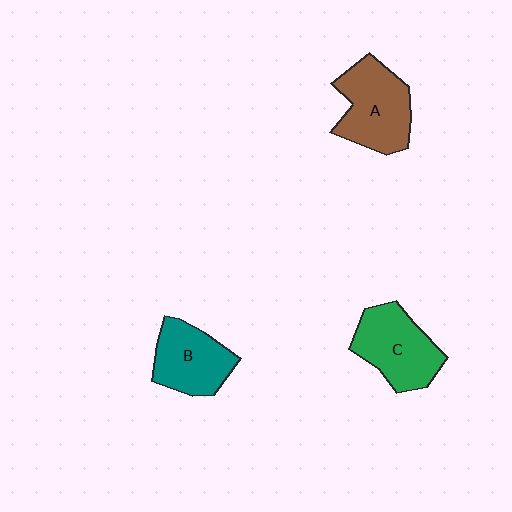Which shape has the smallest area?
Shape B (teal).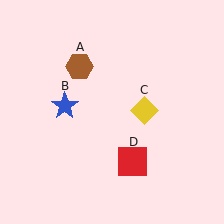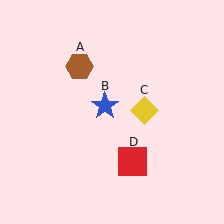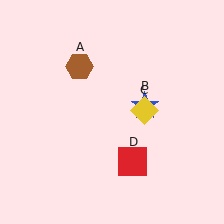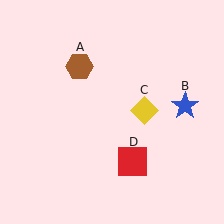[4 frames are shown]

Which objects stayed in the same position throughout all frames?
Brown hexagon (object A) and yellow diamond (object C) and red square (object D) remained stationary.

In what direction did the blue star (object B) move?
The blue star (object B) moved right.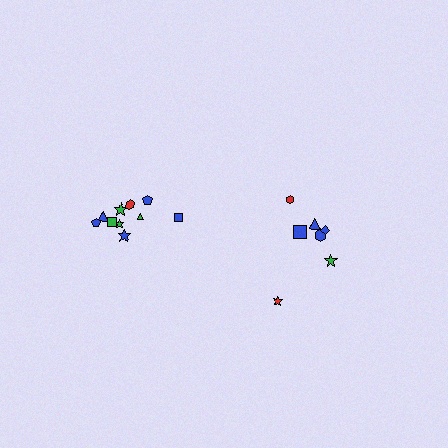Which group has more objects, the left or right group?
The left group.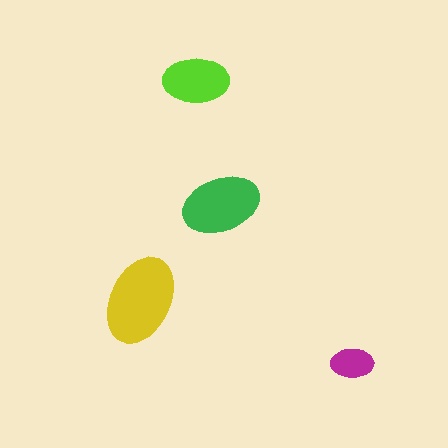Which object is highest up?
The lime ellipse is topmost.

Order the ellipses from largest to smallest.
the yellow one, the green one, the lime one, the magenta one.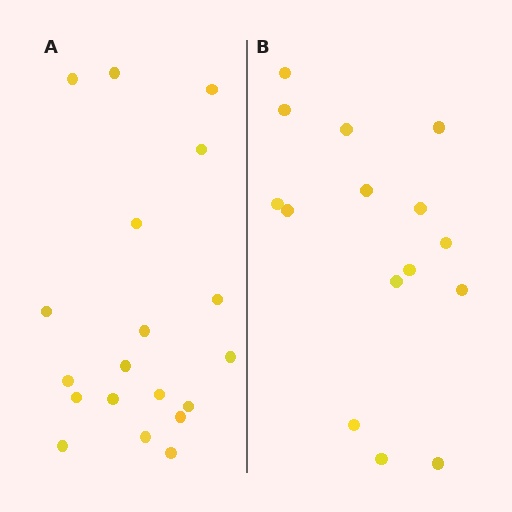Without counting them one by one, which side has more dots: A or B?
Region A (the left region) has more dots.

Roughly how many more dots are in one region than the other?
Region A has about 4 more dots than region B.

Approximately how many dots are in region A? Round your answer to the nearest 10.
About 20 dots. (The exact count is 19, which rounds to 20.)